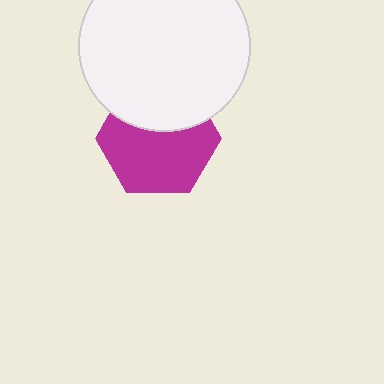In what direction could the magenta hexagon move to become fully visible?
The magenta hexagon could move down. That would shift it out from behind the white circle entirely.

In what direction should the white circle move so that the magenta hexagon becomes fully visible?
The white circle should move up. That is the shortest direction to clear the overlap and leave the magenta hexagon fully visible.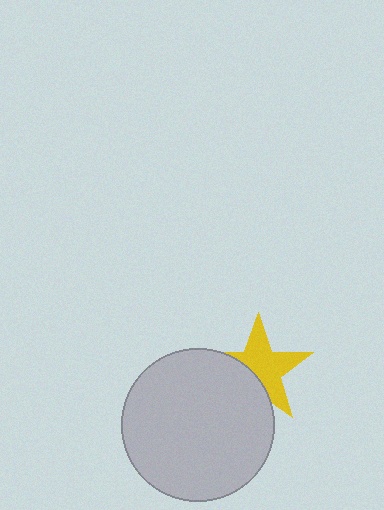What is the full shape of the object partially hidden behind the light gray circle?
The partially hidden object is a yellow star.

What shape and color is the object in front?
The object in front is a light gray circle.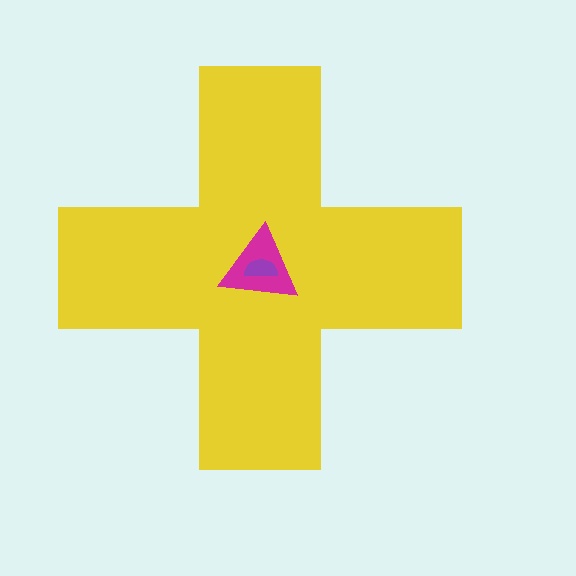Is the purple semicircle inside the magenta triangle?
Yes.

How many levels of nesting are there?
3.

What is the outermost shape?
The yellow cross.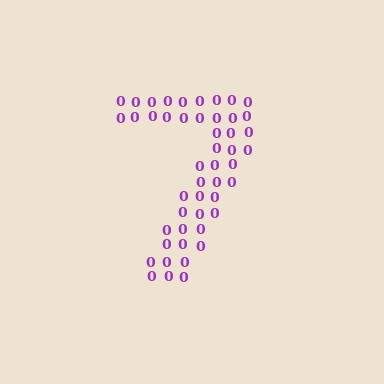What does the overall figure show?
The overall figure shows the digit 7.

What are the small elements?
The small elements are digit 0's.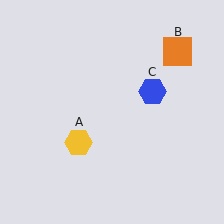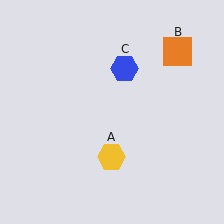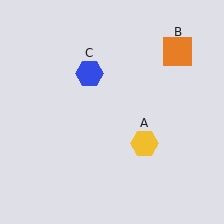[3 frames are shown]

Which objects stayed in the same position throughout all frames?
Orange square (object B) remained stationary.